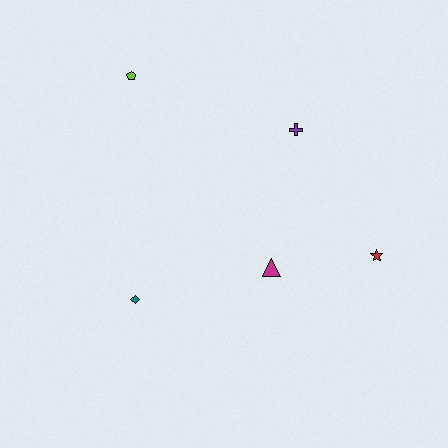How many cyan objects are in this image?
There are no cyan objects.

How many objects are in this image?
There are 5 objects.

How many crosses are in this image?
There is 1 cross.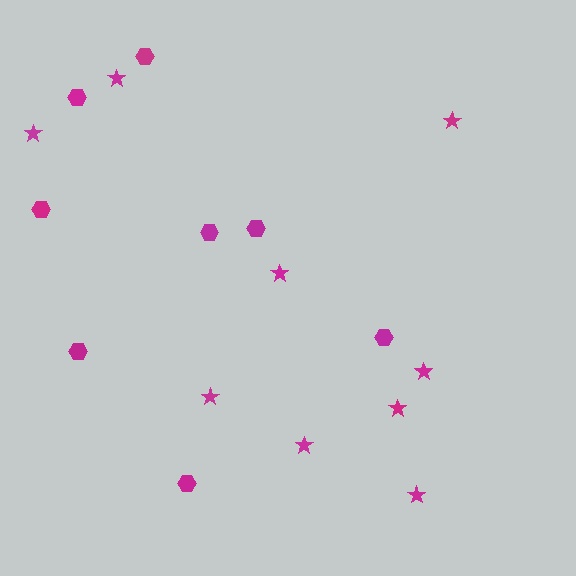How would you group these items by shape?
There are 2 groups: one group of hexagons (8) and one group of stars (9).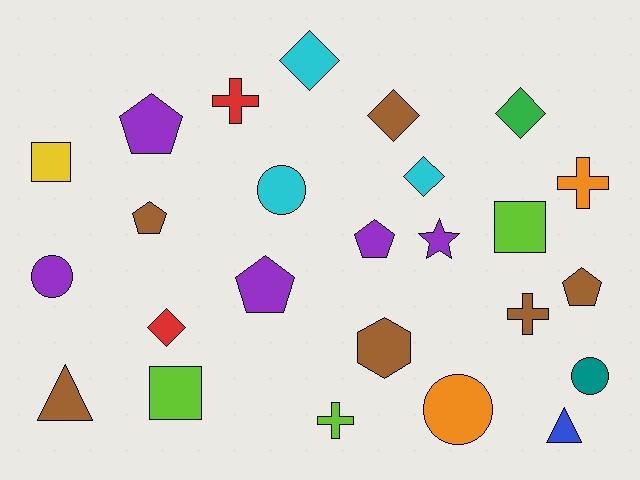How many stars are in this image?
There is 1 star.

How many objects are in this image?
There are 25 objects.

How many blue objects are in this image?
There is 1 blue object.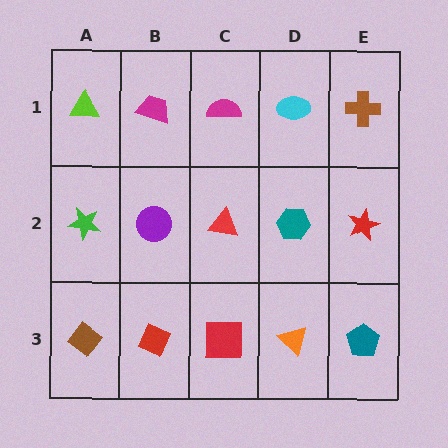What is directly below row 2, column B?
A red diamond.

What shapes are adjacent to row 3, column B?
A purple circle (row 2, column B), a brown diamond (row 3, column A), a red square (row 3, column C).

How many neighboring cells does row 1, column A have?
2.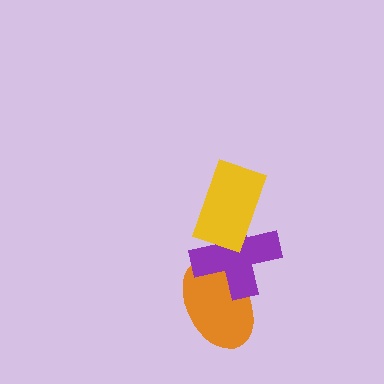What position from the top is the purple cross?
The purple cross is 2nd from the top.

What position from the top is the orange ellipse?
The orange ellipse is 3rd from the top.